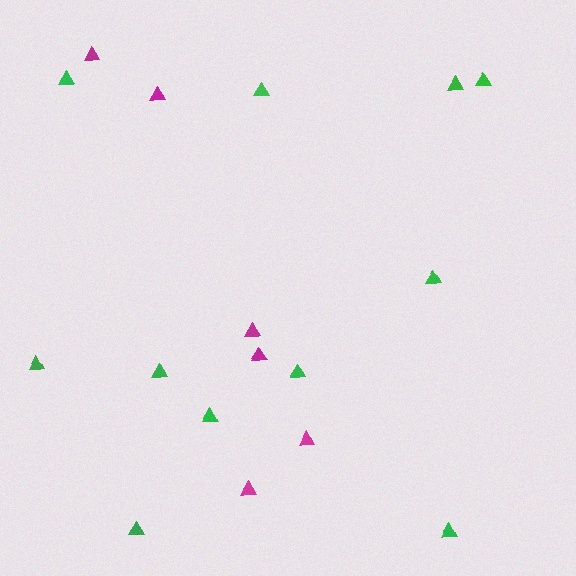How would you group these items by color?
There are 2 groups: one group of green triangles (11) and one group of magenta triangles (6).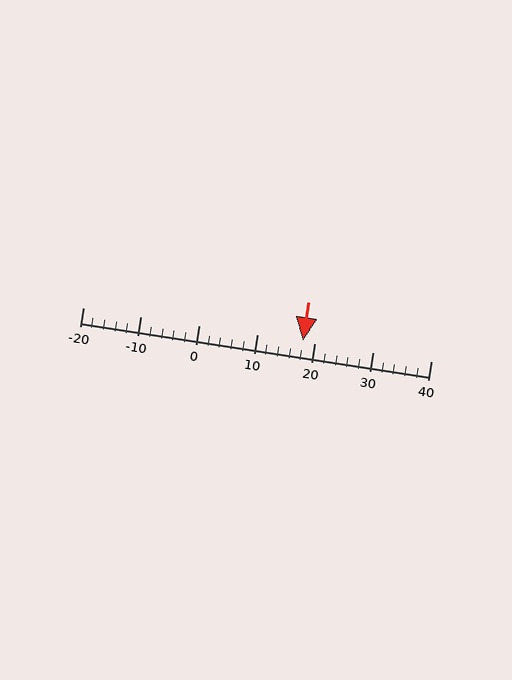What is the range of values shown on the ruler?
The ruler shows values from -20 to 40.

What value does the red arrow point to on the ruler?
The red arrow points to approximately 18.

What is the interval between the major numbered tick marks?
The major tick marks are spaced 10 units apart.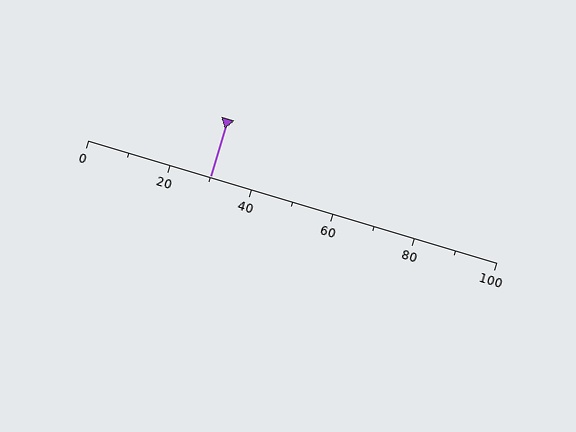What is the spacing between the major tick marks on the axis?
The major ticks are spaced 20 apart.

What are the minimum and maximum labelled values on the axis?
The axis runs from 0 to 100.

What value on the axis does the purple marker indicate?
The marker indicates approximately 30.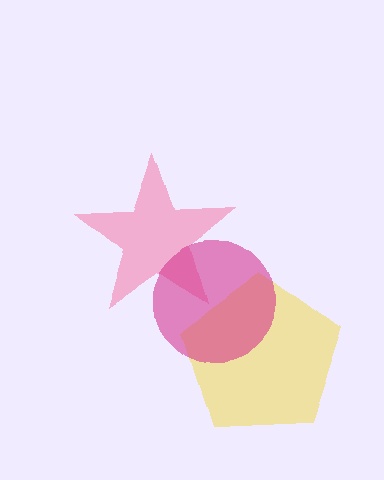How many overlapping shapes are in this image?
There are 3 overlapping shapes in the image.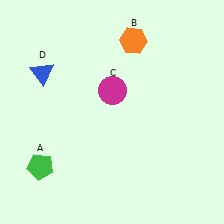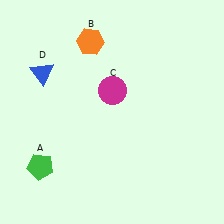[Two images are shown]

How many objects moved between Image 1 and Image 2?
1 object moved between the two images.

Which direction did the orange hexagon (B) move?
The orange hexagon (B) moved left.